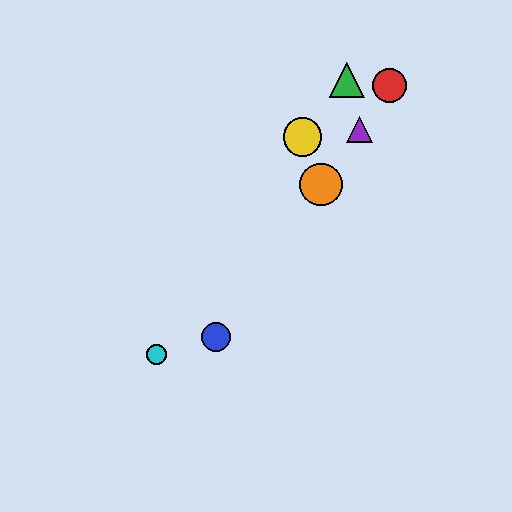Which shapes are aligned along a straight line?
The red circle, the blue circle, the purple triangle, the orange circle are aligned along a straight line.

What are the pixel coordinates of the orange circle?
The orange circle is at (321, 185).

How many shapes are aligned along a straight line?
4 shapes (the red circle, the blue circle, the purple triangle, the orange circle) are aligned along a straight line.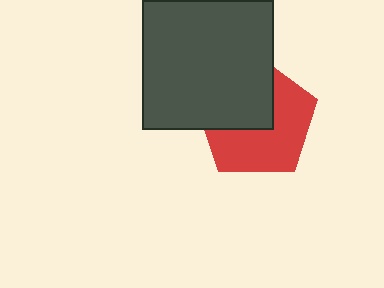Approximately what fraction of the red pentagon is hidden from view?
Roughly 43% of the red pentagon is hidden behind the dark gray square.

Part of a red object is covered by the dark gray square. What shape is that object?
It is a pentagon.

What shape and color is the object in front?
The object in front is a dark gray square.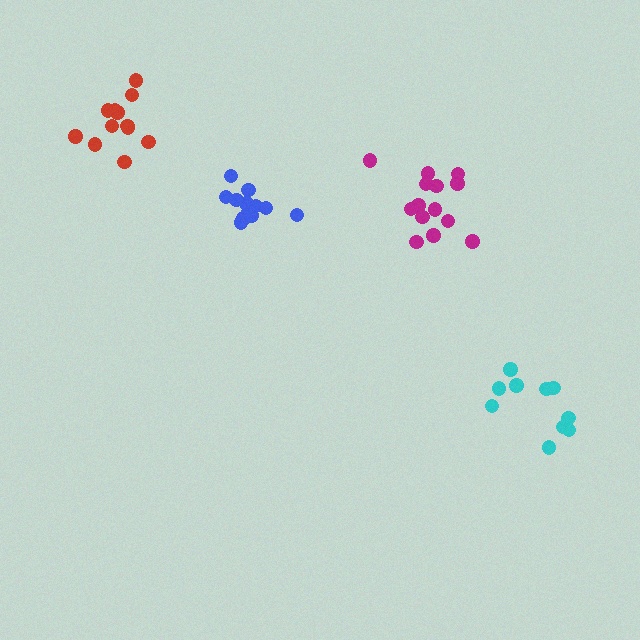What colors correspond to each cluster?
The clusters are colored: cyan, magenta, red, blue.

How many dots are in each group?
Group 1: 10 dots, Group 2: 14 dots, Group 3: 12 dots, Group 4: 12 dots (48 total).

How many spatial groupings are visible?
There are 4 spatial groupings.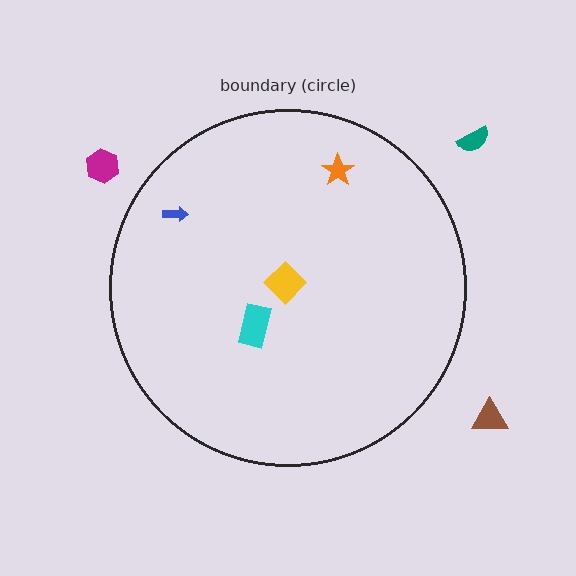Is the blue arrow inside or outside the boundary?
Inside.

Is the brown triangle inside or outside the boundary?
Outside.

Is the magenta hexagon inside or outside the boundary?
Outside.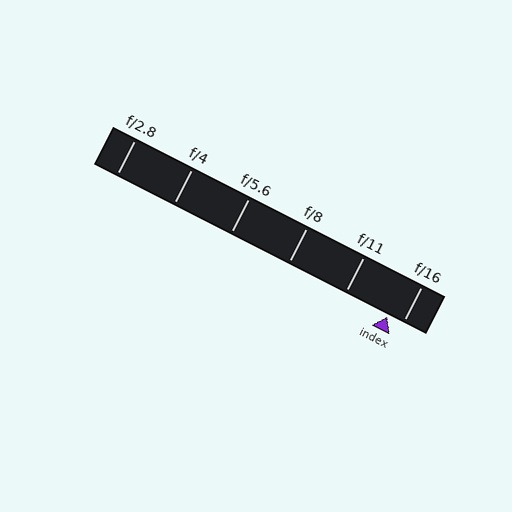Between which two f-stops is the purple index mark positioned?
The index mark is between f/11 and f/16.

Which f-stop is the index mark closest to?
The index mark is closest to f/16.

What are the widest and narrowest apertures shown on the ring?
The widest aperture shown is f/2.8 and the narrowest is f/16.